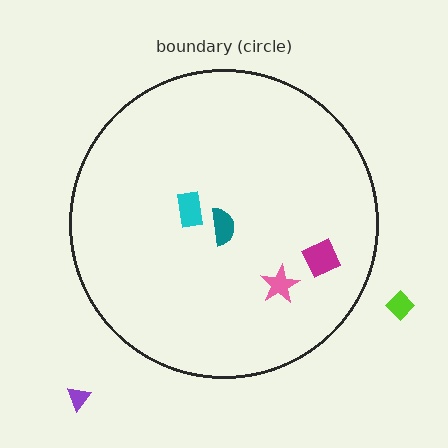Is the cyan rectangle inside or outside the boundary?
Inside.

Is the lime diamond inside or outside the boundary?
Outside.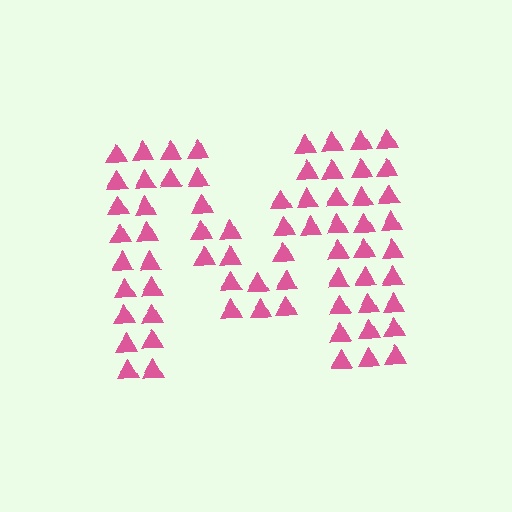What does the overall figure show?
The overall figure shows the letter M.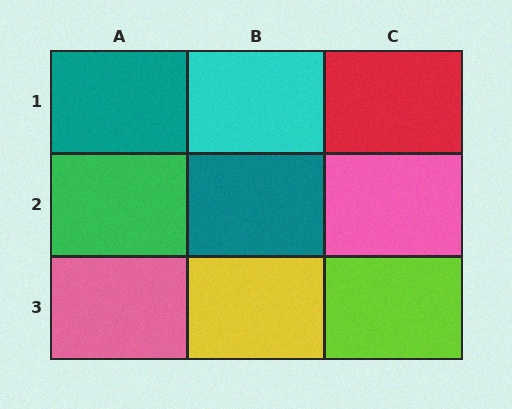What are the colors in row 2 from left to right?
Green, teal, pink.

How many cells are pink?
2 cells are pink.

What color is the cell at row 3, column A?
Pink.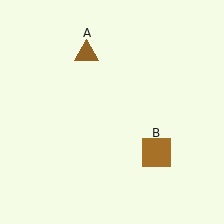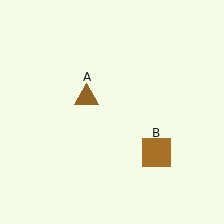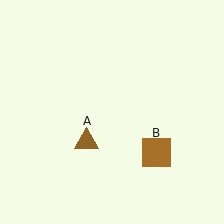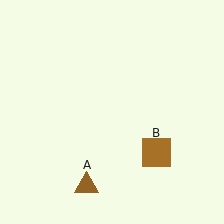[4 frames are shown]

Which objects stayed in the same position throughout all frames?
Brown square (object B) remained stationary.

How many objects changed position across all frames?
1 object changed position: brown triangle (object A).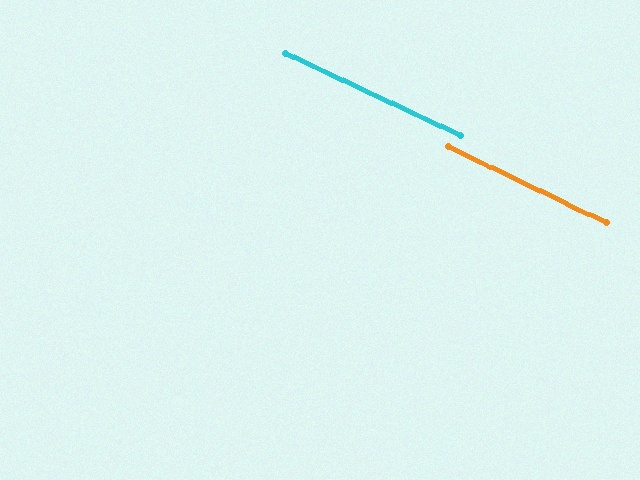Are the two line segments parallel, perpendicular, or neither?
Parallel — their directions differ by only 0.6°.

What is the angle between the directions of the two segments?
Approximately 1 degree.